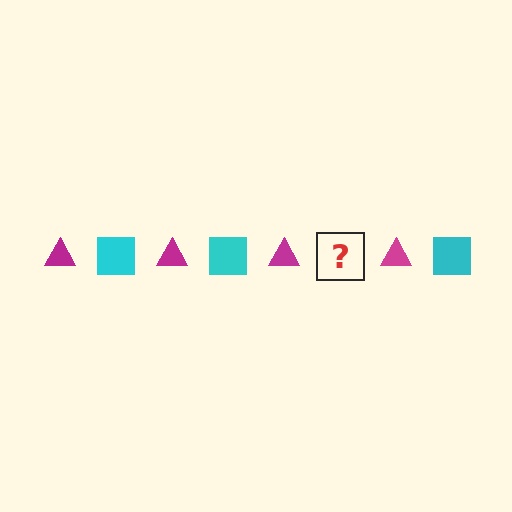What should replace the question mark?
The question mark should be replaced with a cyan square.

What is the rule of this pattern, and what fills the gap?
The rule is that the pattern alternates between magenta triangle and cyan square. The gap should be filled with a cyan square.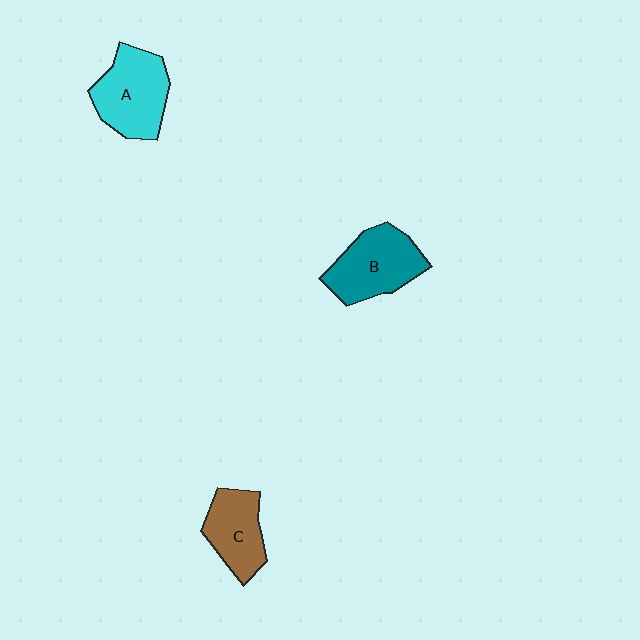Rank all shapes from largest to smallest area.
From largest to smallest: A (cyan), B (teal), C (brown).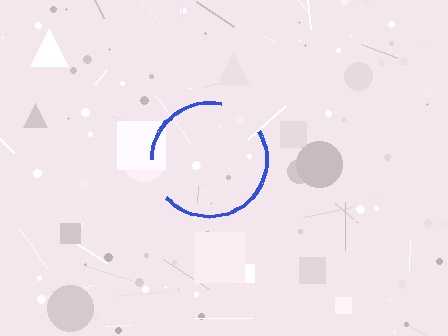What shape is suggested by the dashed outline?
The dashed outline suggests a circle.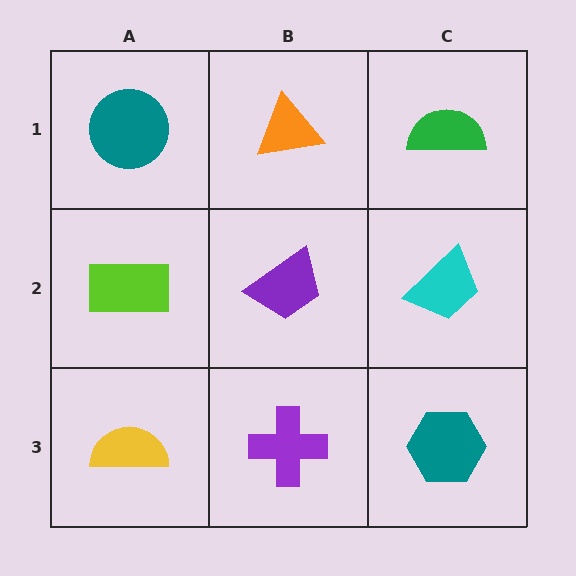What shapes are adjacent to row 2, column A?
A teal circle (row 1, column A), a yellow semicircle (row 3, column A), a purple trapezoid (row 2, column B).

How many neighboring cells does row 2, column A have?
3.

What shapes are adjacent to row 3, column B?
A purple trapezoid (row 2, column B), a yellow semicircle (row 3, column A), a teal hexagon (row 3, column C).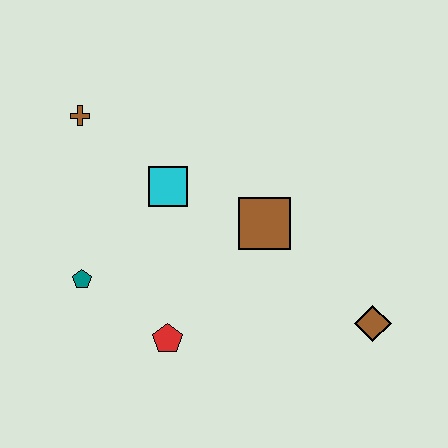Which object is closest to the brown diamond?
The brown square is closest to the brown diamond.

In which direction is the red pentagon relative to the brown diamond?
The red pentagon is to the left of the brown diamond.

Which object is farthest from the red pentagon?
The brown cross is farthest from the red pentagon.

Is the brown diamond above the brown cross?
No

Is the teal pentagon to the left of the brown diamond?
Yes